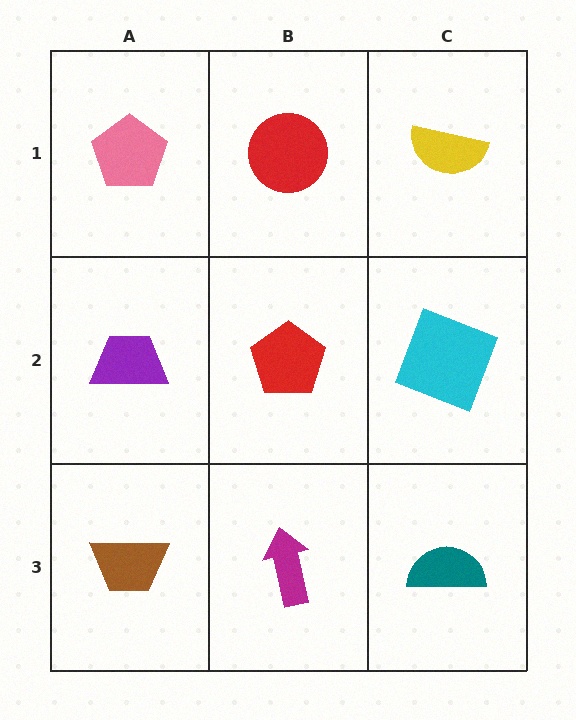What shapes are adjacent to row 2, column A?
A pink pentagon (row 1, column A), a brown trapezoid (row 3, column A), a red pentagon (row 2, column B).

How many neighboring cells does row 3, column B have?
3.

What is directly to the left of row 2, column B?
A purple trapezoid.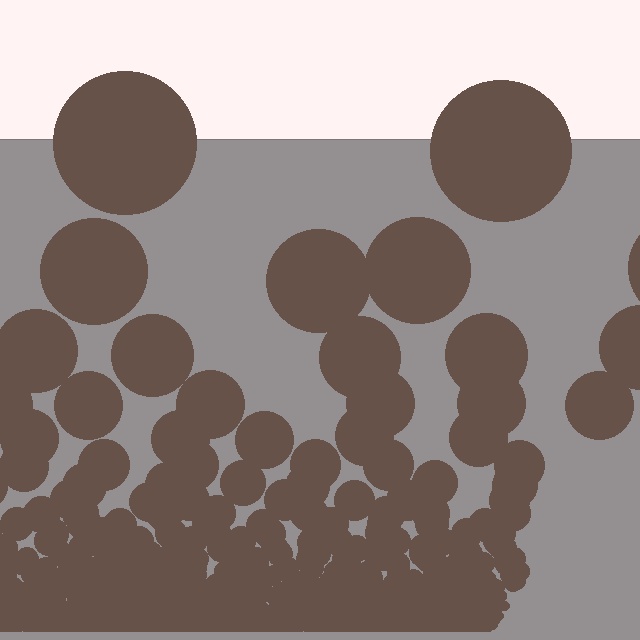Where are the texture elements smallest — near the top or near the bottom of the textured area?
Near the bottom.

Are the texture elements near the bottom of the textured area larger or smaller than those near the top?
Smaller. The gradient is inverted — elements near the bottom are smaller and denser.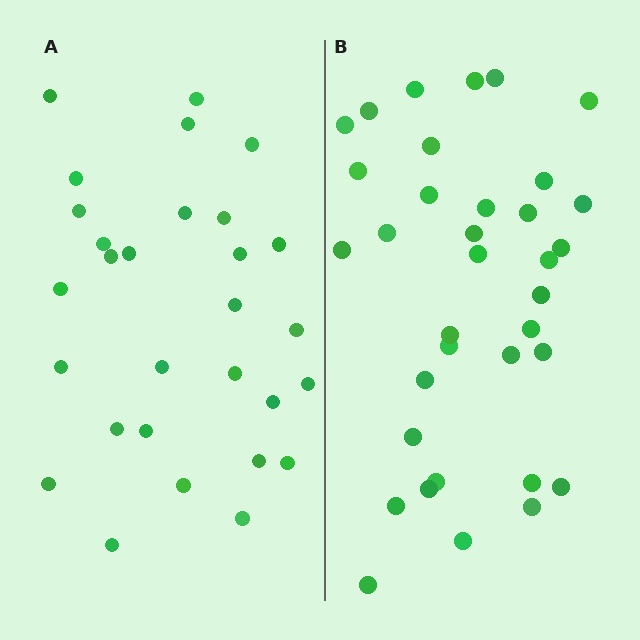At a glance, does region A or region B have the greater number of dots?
Region B (the right region) has more dots.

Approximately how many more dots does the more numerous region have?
Region B has about 6 more dots than region A.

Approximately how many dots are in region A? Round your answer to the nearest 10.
About 30 dots. (The exact count is 29, which rounds to 30.)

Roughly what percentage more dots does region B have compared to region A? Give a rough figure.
About 20% more.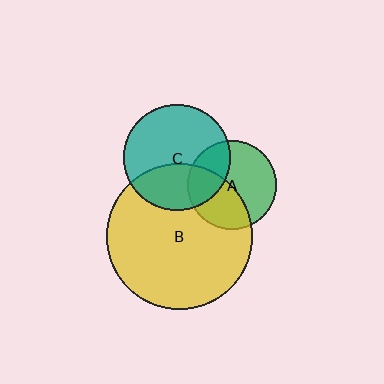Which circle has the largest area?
Circle B (yellow).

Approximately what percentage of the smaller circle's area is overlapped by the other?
Approximately 40%.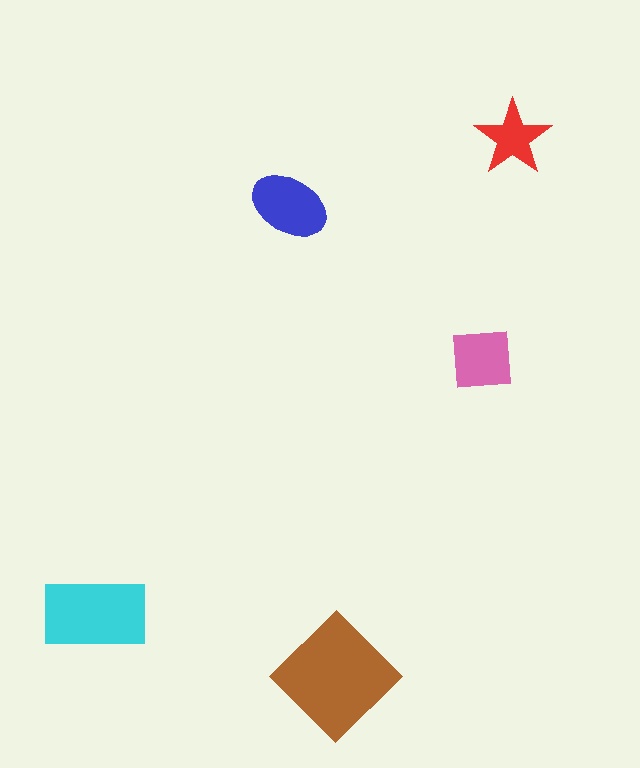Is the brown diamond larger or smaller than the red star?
Larger.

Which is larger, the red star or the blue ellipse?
The blue ellipse.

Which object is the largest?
The brown diamond.